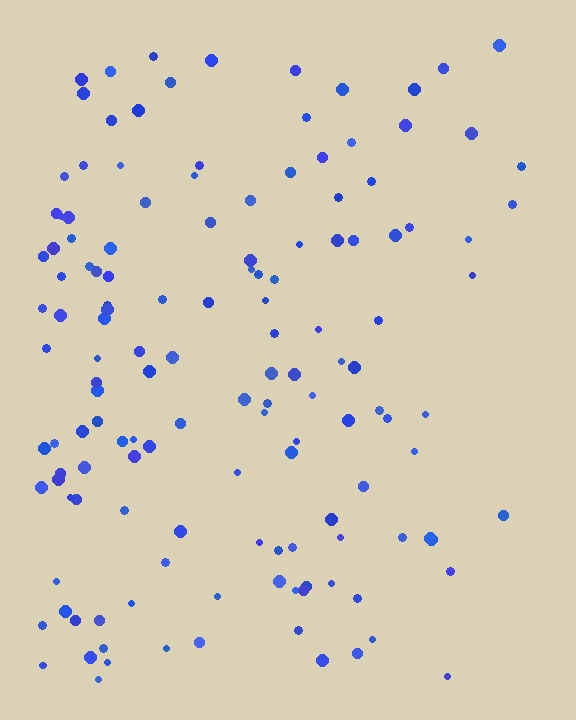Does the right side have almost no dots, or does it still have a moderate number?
Still a moderate number, just noticeably fewer than the left.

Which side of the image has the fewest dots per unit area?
The right.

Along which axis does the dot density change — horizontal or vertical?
Horizontal.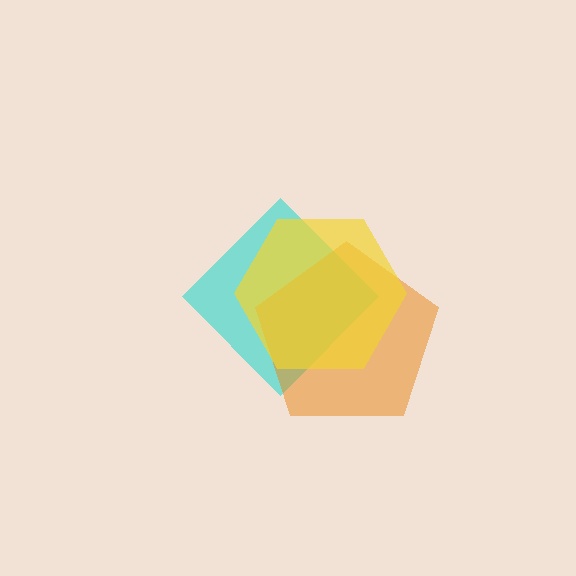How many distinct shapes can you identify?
There are 3 distinct shapes: a cyan diamond, an orange pentagon, a yellow hexagon.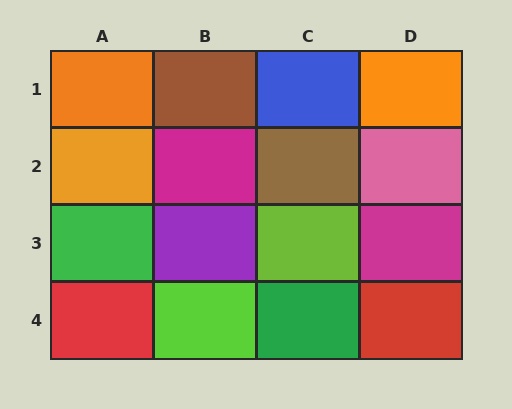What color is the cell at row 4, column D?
Red.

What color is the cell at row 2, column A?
Orange.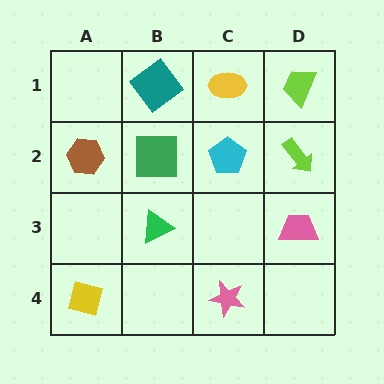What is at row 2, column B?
A green square.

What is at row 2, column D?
A lime arrow.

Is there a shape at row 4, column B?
No, that cell is empty.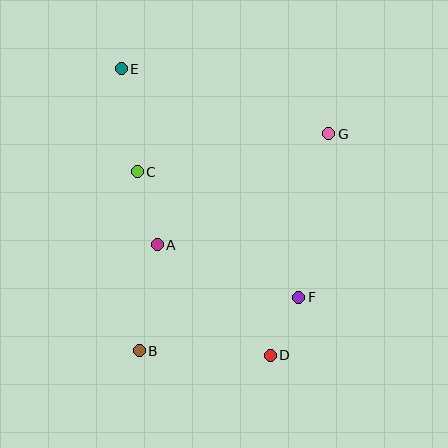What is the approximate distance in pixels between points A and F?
The distance between A and F is approximately 151 pixels.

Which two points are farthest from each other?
Points D and E are farthest from each other.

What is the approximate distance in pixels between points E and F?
The distance between E and F is approximately 290 pixels.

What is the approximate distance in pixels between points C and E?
The distance between C and E is approximately 105 pixels.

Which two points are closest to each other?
Points D and F are closest to each other.